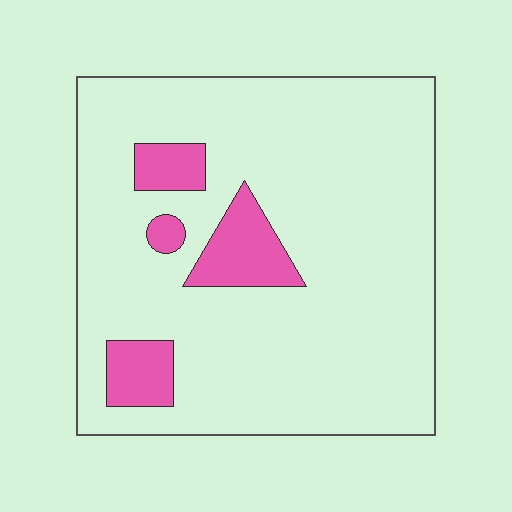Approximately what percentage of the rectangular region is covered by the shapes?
Approximately 10%.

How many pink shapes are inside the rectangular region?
4.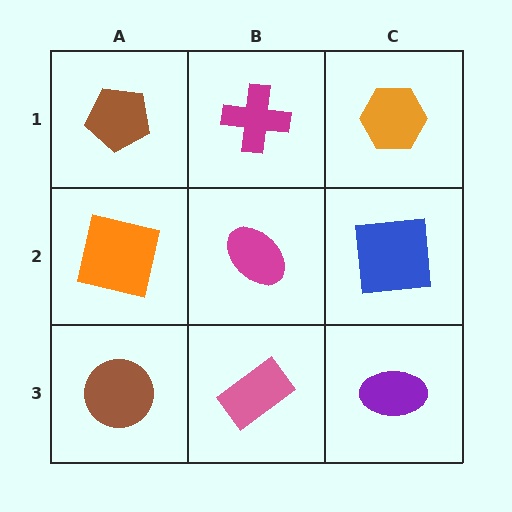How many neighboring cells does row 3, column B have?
3.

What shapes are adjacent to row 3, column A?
An orange square (row 2, column A), a pink rectangle (row 3, column B).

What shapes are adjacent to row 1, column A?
An orange square (row 2, column A), a magenta cross (row 1, column B).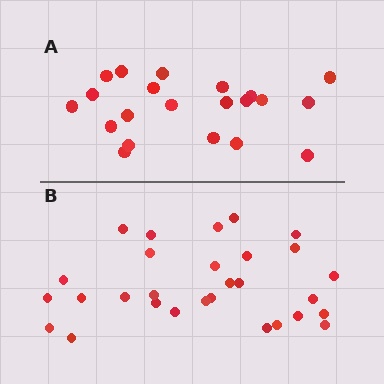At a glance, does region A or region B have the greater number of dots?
Region B (the bottom region) has more dots.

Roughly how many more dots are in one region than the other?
Region B has roughly 8 or so more dots than region A.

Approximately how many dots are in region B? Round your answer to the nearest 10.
About 30 dots. (The exact count is 29, which rounds to 30.)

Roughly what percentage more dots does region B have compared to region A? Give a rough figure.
About 40% more.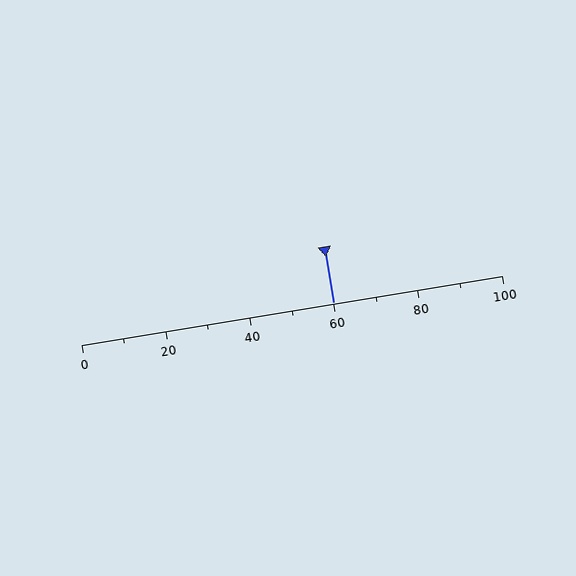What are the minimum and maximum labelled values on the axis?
The axis runs from 0 to 100.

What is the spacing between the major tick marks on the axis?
The major ticks are spaced 20 apart.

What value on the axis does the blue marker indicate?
The marker indicates approximately 60.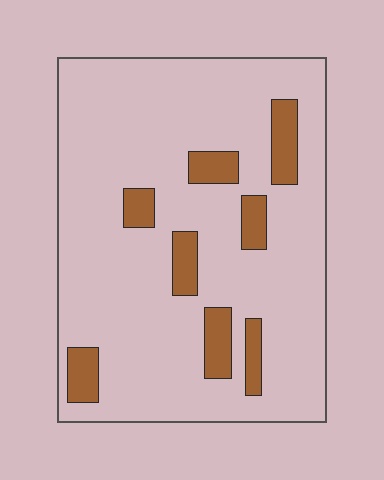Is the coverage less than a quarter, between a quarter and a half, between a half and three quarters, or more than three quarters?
Less than a quarter.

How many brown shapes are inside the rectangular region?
8.